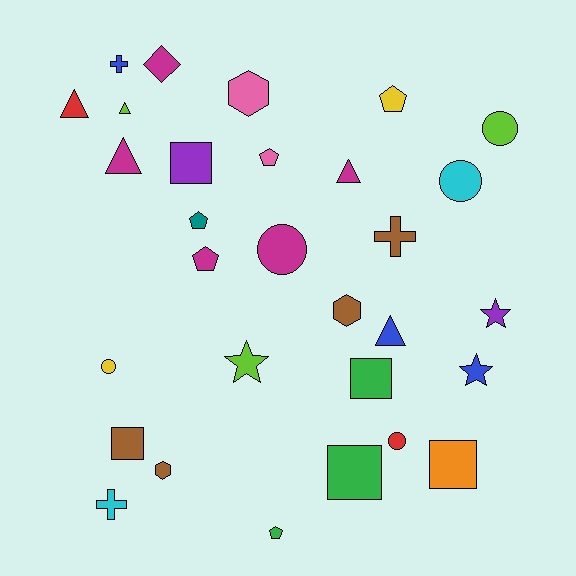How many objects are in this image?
There are 30 objects.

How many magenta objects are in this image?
There are 5 magenta objects.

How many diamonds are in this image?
There is 1 diamond.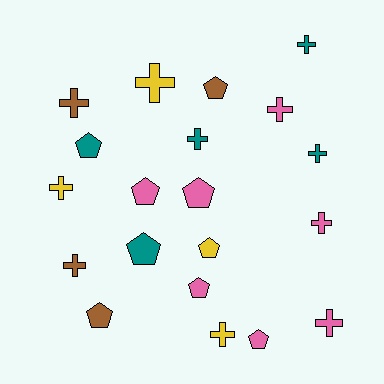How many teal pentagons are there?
There are 2 teal pentagons.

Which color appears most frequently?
Pink, with 7 objects.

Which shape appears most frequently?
Cross, with 11 objects.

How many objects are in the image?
There are 20 objects.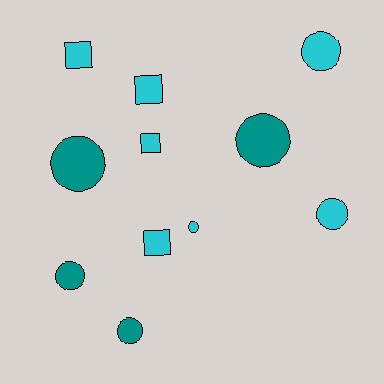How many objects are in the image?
There are 11 objects.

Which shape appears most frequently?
Circle, with 7 objects.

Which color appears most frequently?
Cyan, with 7 objects.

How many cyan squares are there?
There are 4 cyan squares.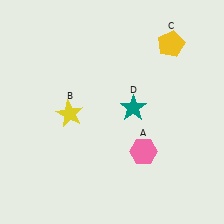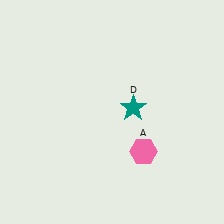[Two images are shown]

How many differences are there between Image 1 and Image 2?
There are 2 differences between the two images.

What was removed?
The yellow star (B), the yellow pentagon (C) were removed in Image 2.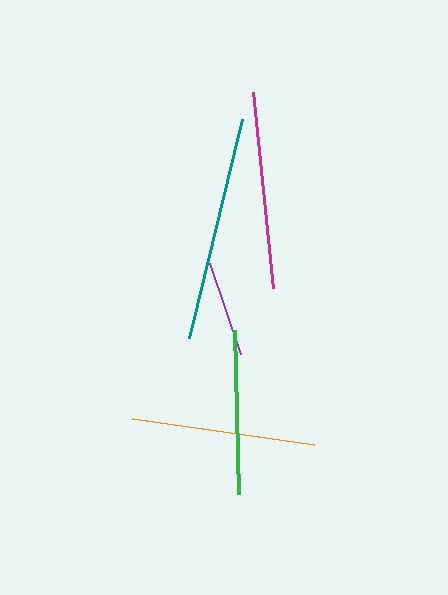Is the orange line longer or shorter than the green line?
The orange line is longer than the green line.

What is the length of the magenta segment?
The magenta segment is approximately 197 pixels long.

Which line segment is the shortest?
The purple line is the shortest at approximately 96 pixels.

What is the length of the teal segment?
The teal segment is approximately 225 pixels long.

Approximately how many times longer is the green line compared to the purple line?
The green line is approximately 1.7 times the length of the purple line.